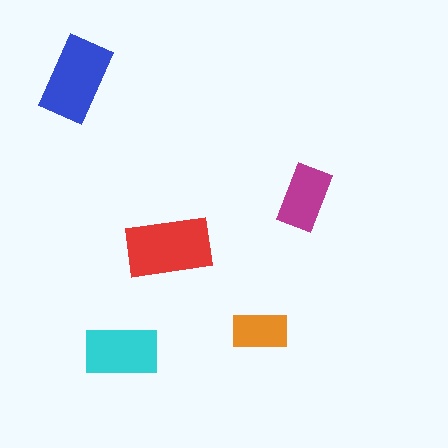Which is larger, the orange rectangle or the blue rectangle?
The blue one.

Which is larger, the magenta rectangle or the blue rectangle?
The blue one.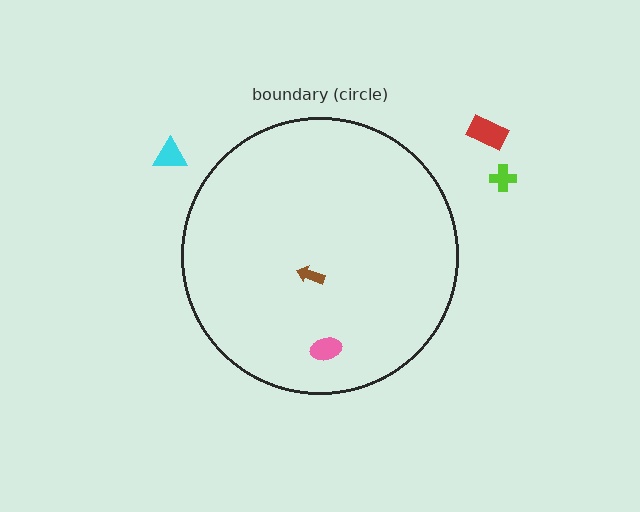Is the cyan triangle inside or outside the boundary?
Outside.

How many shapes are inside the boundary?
2 inside, 3 outside.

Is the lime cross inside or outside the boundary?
Outside.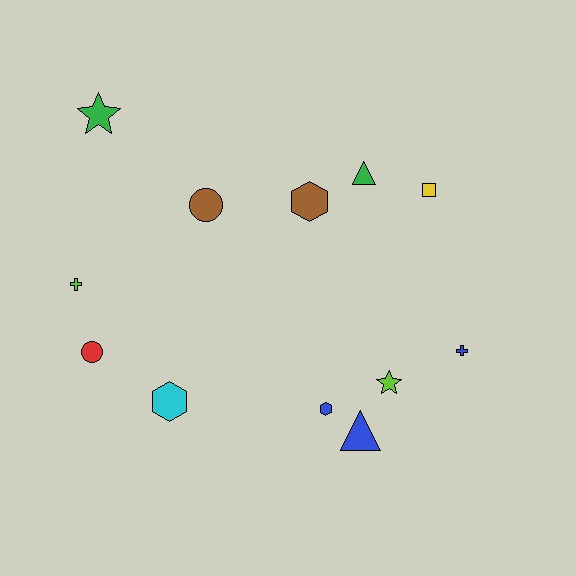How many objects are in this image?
There are 12 objects.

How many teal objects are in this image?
There are no teal objects.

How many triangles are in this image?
There are 2 triangles.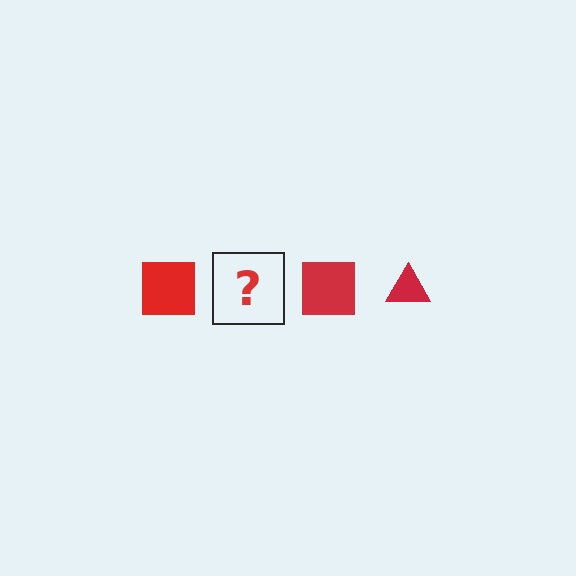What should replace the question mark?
The question mark should be replaced with a red triangle.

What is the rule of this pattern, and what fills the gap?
The rule is that the pattern cycles through square, triangle shapes in red. The gap should be filled with a red triangle.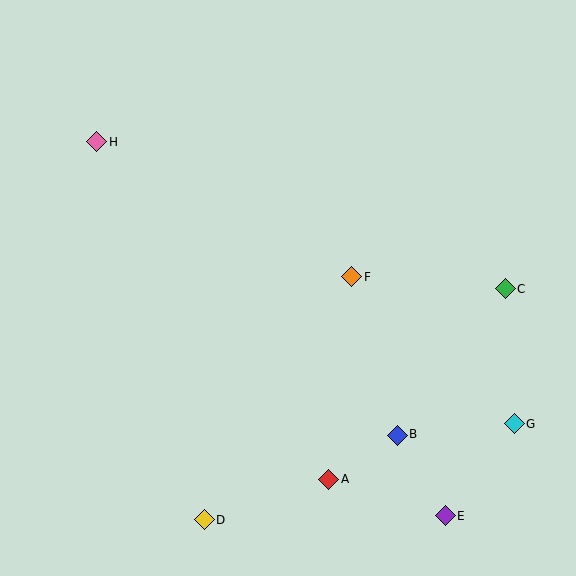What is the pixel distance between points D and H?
The distance between D and H is 394 pixels.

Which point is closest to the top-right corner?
Point C is closest to the top-right corner.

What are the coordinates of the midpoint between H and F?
The midpoint between H and F is at (224, 209).